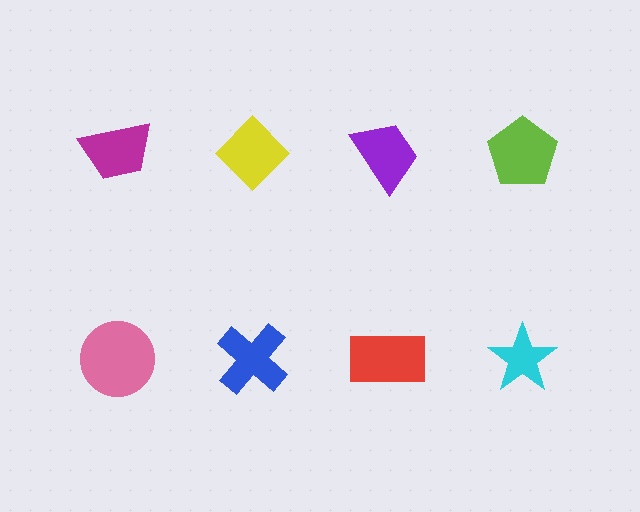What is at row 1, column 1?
A magenta trapezoid.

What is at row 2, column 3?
A red rectangle.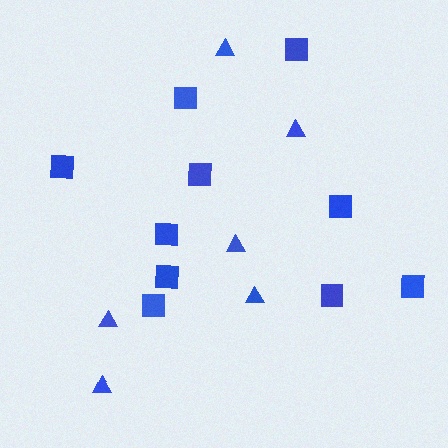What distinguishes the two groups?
There are 2 groups: one group of triangles (6) and one group of squares (10).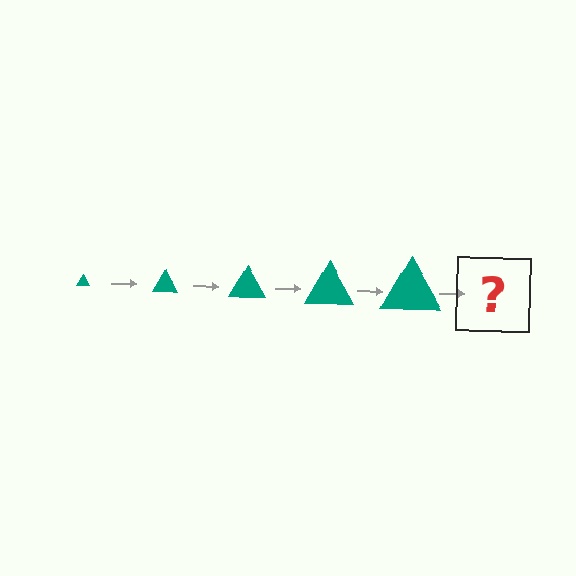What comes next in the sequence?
The next element should be a teal triangle, larger than the previous one.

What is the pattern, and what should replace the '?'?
The pattern is that the triangle gets progressively larger each step. The '?' should be a teal triangle, larger than the previous one.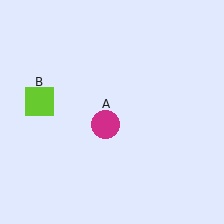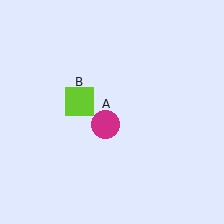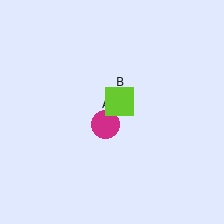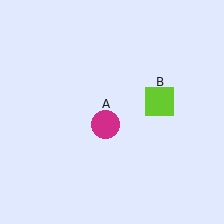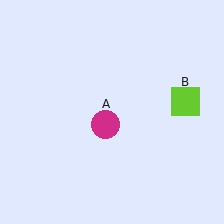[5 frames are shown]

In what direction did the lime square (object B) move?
The lime square (object B) moved right.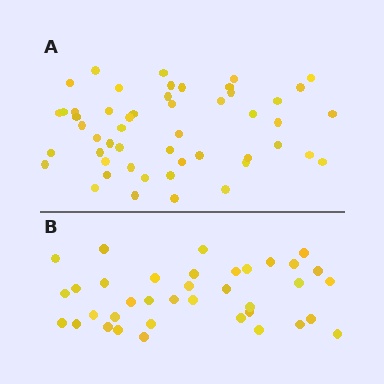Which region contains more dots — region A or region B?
Region A (the top region) has more dots.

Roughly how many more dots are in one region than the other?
Region A has approximately 15 more dots than region B.